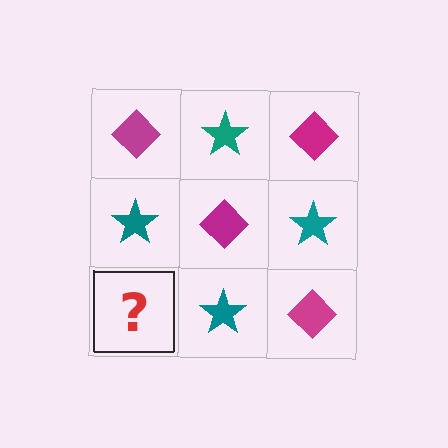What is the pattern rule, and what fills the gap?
The rule is that it alternates magenta diamond and teal star in a checkerboard pattern. The gap should be filled with a magenta diamond.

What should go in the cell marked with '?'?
The missing cell should contain a magenta diamond.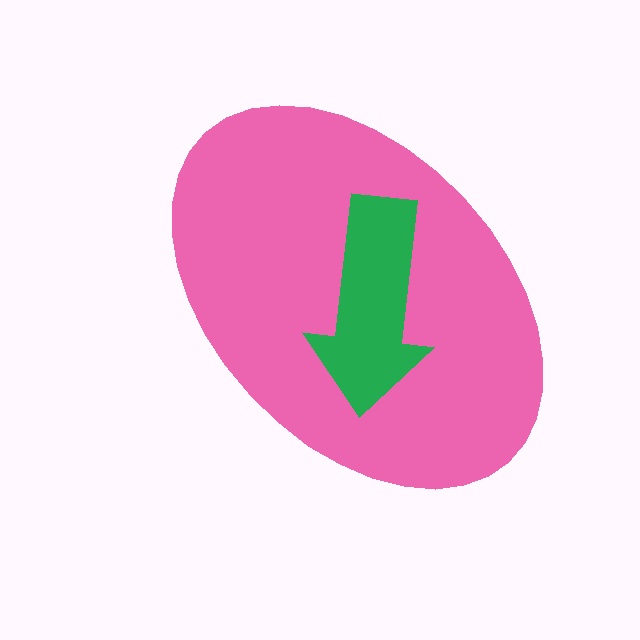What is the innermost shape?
The green arrow.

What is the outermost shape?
The pink ellipse.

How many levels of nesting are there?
2.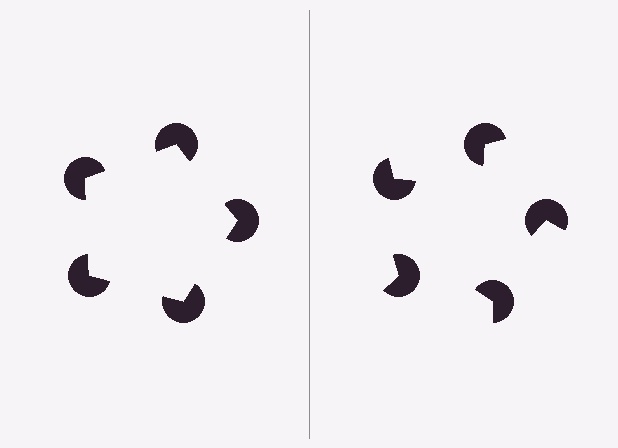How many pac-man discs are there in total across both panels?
10 — 5 on each side.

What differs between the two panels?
The pac-man discs are positioned identically on both sides; only the wedge orientations differ. On the left they align to a pentagon; on the right they are misaligned.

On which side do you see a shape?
An illusory pentagon appears on the left side. On the right side the wedge cuts are rotated, so no coherent shape forms.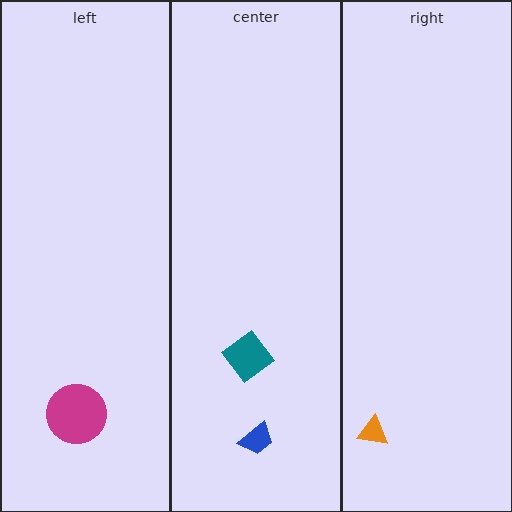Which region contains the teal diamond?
The center region.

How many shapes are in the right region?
1.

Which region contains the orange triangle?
The right region.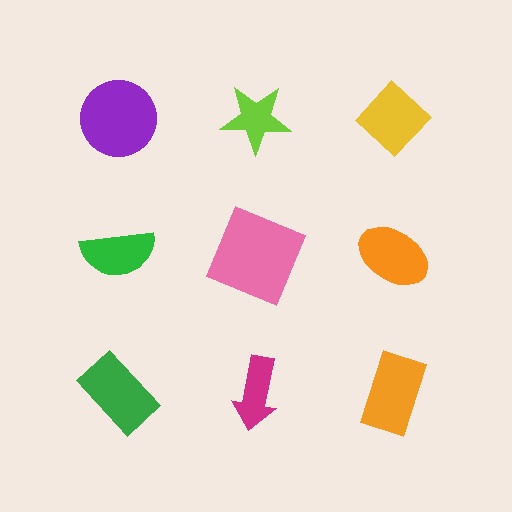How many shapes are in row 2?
3 shapes.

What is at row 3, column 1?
A green rectangle.